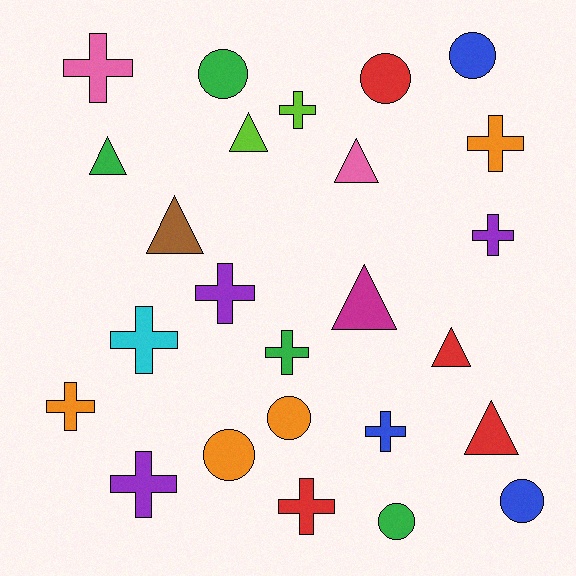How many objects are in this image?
There are 25 objects.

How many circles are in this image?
There are 7 circles.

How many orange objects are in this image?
There are 4 orange objects.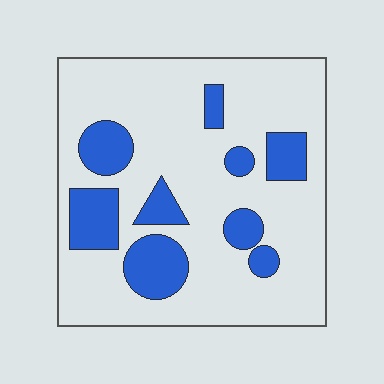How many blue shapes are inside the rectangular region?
9.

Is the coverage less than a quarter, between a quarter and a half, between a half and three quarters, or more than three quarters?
Less than a quarter.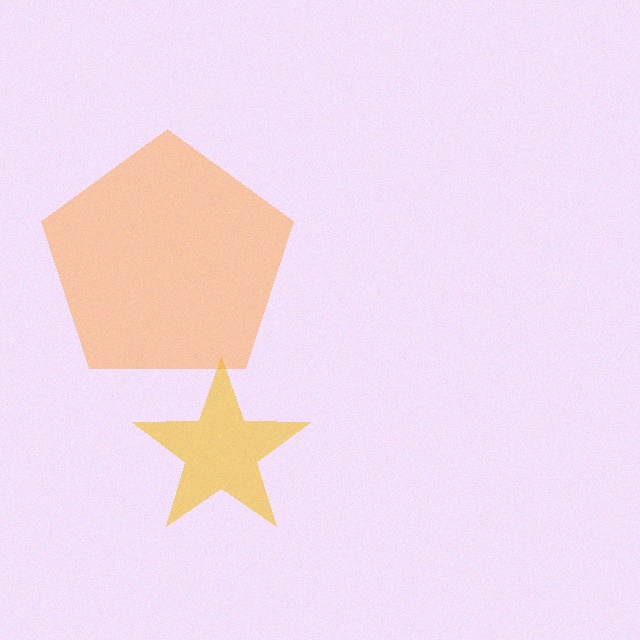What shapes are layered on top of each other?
The layered shapes are: a yellow star, an orange pentagon.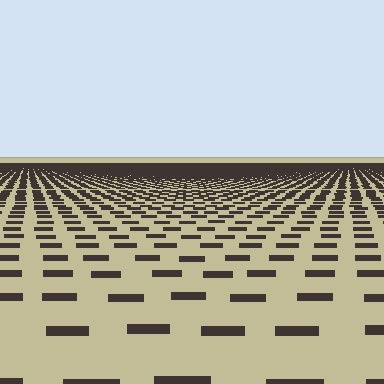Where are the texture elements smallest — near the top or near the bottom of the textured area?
Near the top.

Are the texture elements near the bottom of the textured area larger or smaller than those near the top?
Larger. Near the bottom, elements are closer to the viewer and appear at a bigger on-screen size.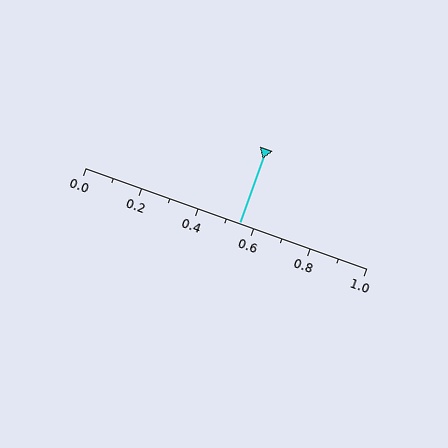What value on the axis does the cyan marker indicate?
The marker indicates approximately 0.55.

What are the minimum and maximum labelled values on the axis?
The axis runs from 0.0 to 1.0.